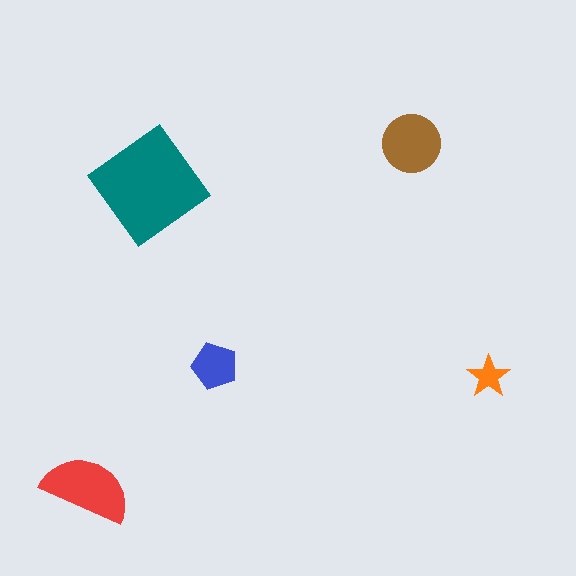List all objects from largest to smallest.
The teal diamond, the red semicircle, the brown circle, the blue pentagon, the orange star.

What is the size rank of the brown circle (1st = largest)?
3rd.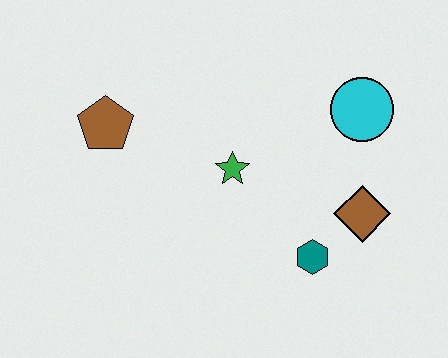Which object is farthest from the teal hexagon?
The brown pentagon is farthest from the teal hexagon.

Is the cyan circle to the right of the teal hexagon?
Yes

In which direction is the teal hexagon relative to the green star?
The teal hexagon is below the green star.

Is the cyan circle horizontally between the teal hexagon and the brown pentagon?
No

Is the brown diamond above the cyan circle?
No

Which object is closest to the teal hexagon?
The brown diamond is closest to the teal hexagon.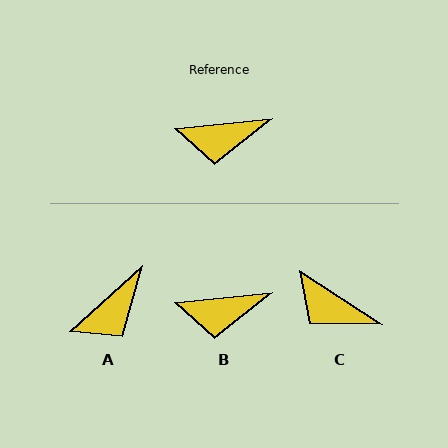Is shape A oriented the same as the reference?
No, it is off by about 36 degrees.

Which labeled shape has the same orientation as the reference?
B.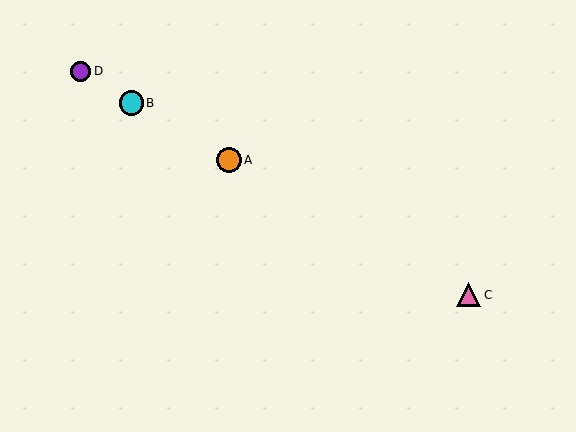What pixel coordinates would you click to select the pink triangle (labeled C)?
Click at (469, 295) to select the pink triangle C.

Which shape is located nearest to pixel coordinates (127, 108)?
The cyan circle (labeled B) at (131, 103) is nearest to that location.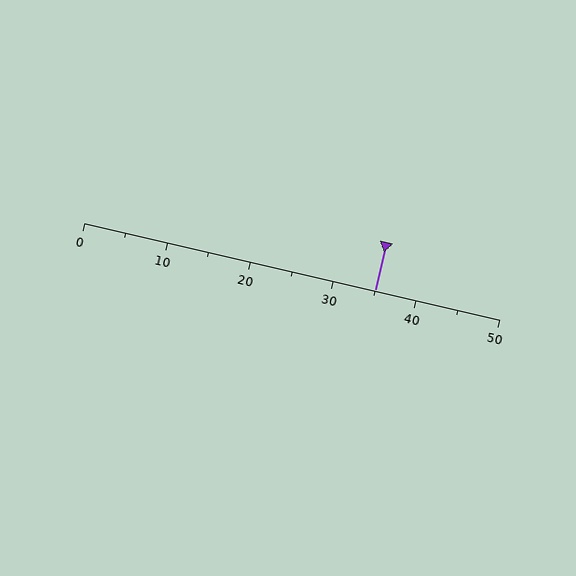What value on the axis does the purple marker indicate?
The marker indicates approximately 35.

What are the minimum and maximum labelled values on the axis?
The axis runs from 0 to 50.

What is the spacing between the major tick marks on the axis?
The major ticks are spaced 10 apart.